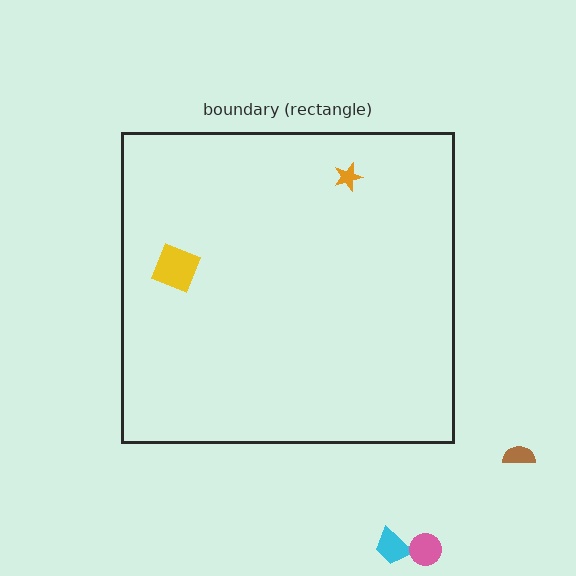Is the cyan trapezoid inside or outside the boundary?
Outside.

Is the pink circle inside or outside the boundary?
Outside.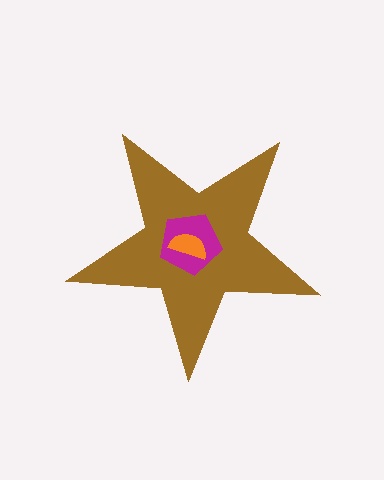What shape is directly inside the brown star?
The magenta pentagon.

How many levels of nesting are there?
3.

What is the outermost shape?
The brown star.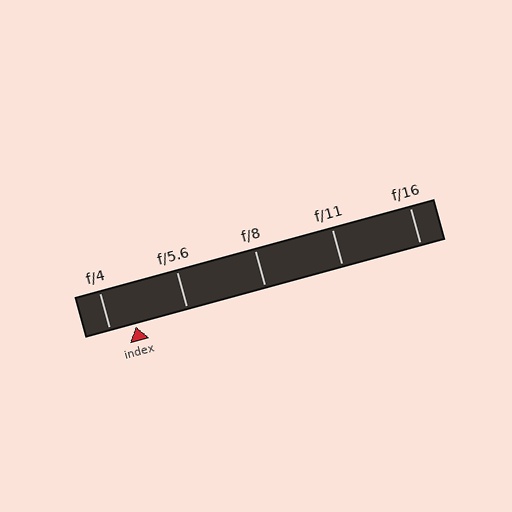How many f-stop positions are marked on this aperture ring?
There are 5 f-stop positions marked.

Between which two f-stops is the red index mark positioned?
The index mark is between f/4 and f/5.6.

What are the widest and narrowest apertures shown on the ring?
The widest aperture shown is f/4 and the narrowest is f/16.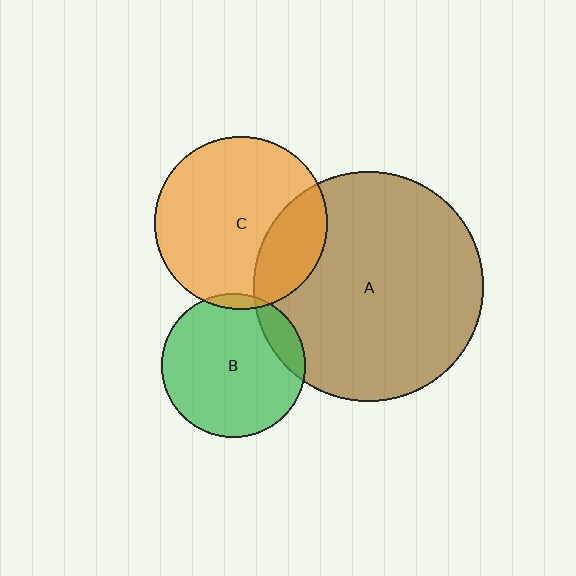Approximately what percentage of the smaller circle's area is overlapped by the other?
Approximately 5%.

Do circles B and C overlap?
Yes.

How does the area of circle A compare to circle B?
Approximately 2.5 times.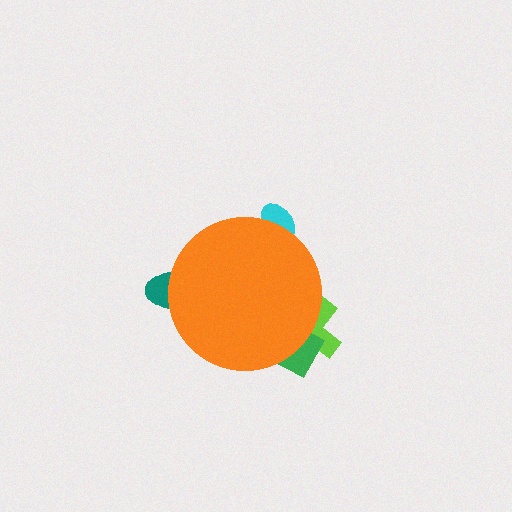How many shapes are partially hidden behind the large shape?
4 shapes are partially hidden.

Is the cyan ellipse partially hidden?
Yes, the cyan ellipse is partially hidden behind the orange circle.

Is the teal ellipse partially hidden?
Yes, the teal ellipse is partially hidden behind the orange circle.